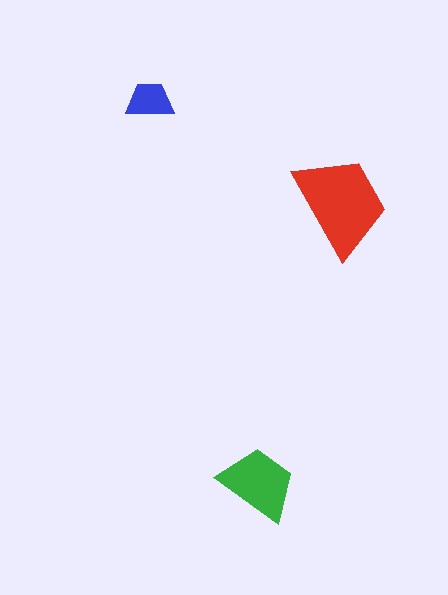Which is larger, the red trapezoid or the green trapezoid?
The red one.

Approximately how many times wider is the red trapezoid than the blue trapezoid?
About 2 times wider.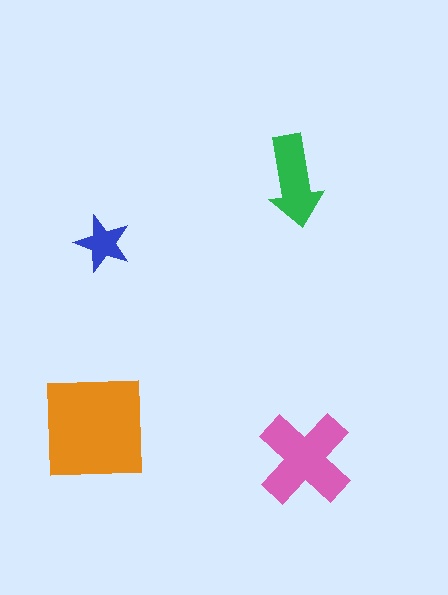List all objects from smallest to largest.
The blue star, the green arrow, the pink cross, the orange square.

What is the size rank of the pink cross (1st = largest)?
2nd.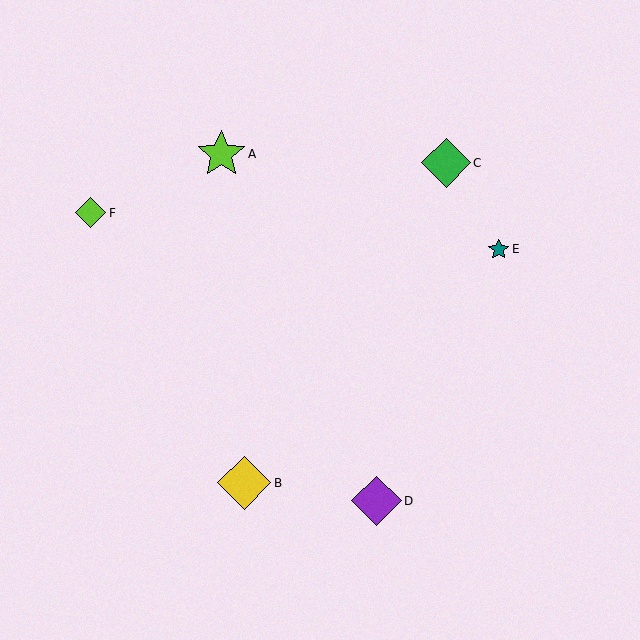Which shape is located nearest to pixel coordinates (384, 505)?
The purple diamond (labeled D) at (377, 501) is nearest to that location.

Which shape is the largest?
The yellow diamond (labeled B) is the largest.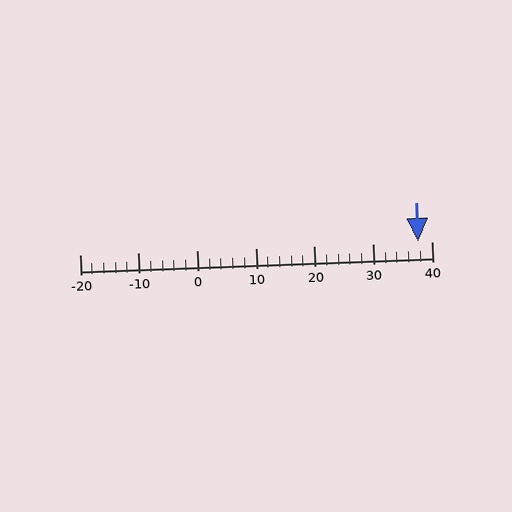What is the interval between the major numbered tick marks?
The major tick marks are spaced 10 units apart.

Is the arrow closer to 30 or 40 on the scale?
The arrow is closer to 40.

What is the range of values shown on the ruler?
The ruler shows values from -20 to 40.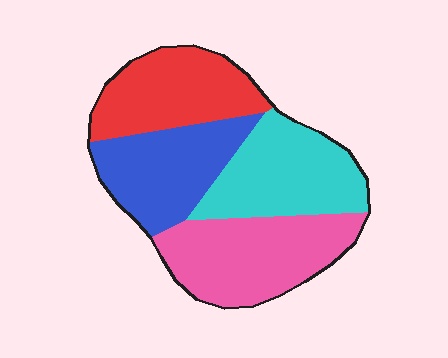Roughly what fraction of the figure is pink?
Pink takes up between a quarter and a half of the figure.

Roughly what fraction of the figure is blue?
Blue covers about 25% of the figure.